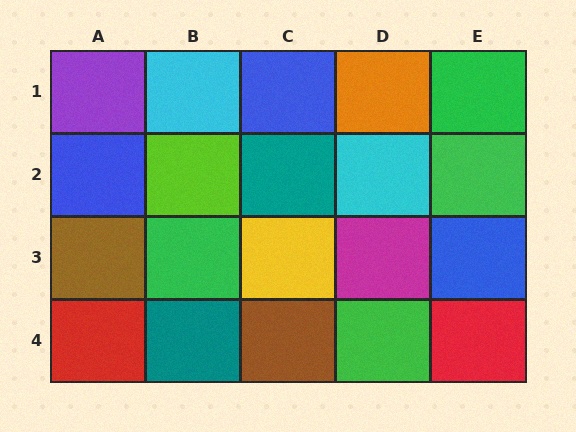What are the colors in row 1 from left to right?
Purple, cyan, blue, orange, green.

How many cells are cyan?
2 cells are cyan.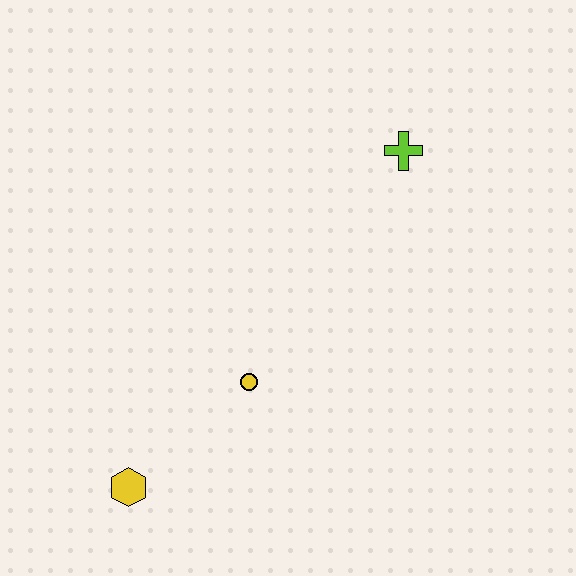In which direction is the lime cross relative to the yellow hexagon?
The lime cross is above the yellow hexagon.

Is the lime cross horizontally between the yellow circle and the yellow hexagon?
No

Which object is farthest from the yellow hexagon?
The lime cross is farthest from the yellow hexagon.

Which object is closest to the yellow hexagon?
The yellow circle is closest to the yellow hexagon.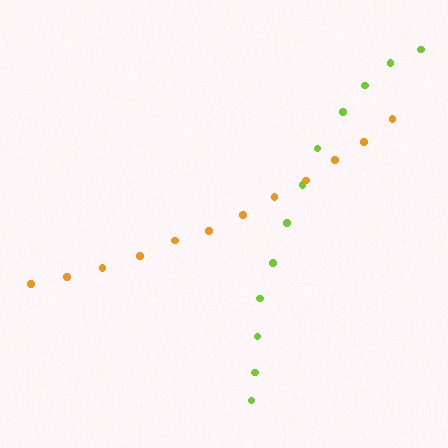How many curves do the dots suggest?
There are 2 distinct paths.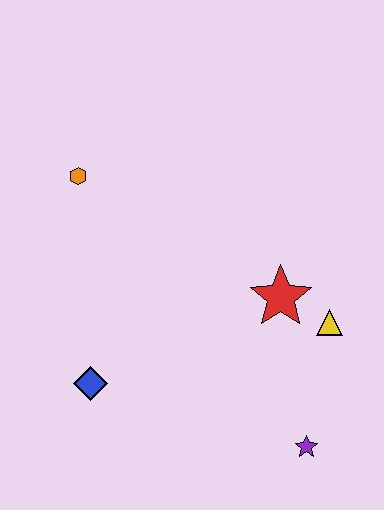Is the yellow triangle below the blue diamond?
No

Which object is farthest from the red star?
The orange hexagon is farthest from the red star.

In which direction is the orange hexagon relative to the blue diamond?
The orange hexagon is above the blue diamond.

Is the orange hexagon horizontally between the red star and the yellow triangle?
No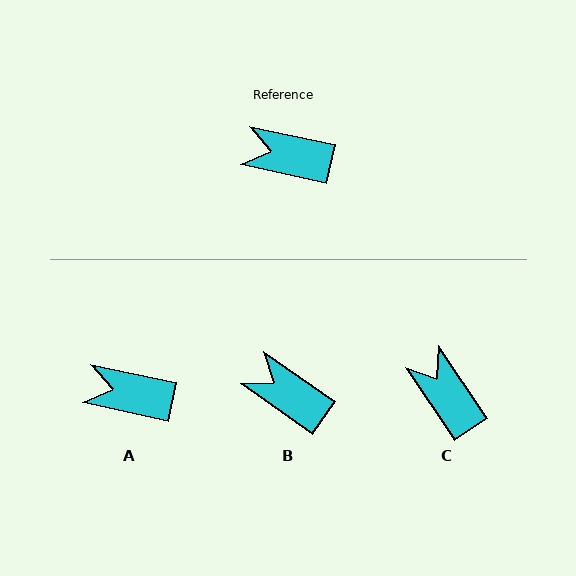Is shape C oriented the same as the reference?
No, it is off by about 44 degrees.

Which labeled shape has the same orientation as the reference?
A.